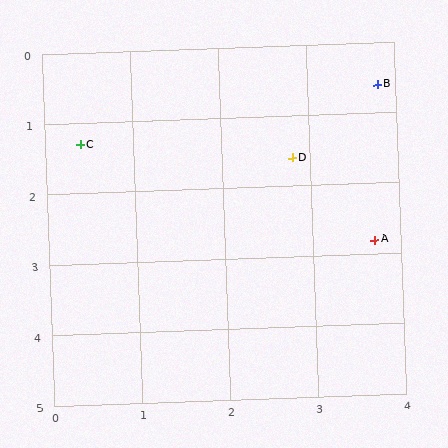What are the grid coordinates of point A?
Point A is at approximately (3.7, 2.8).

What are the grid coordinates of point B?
Point B is at approximately (3.8, 0.6).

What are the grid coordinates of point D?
Point D is at approximately (2.8, 1.6).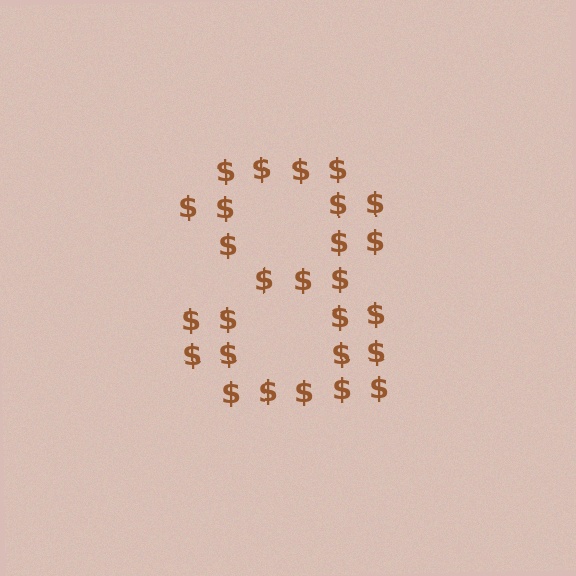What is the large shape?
The large shape is the digit 8.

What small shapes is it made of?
It is made of small dollar signs.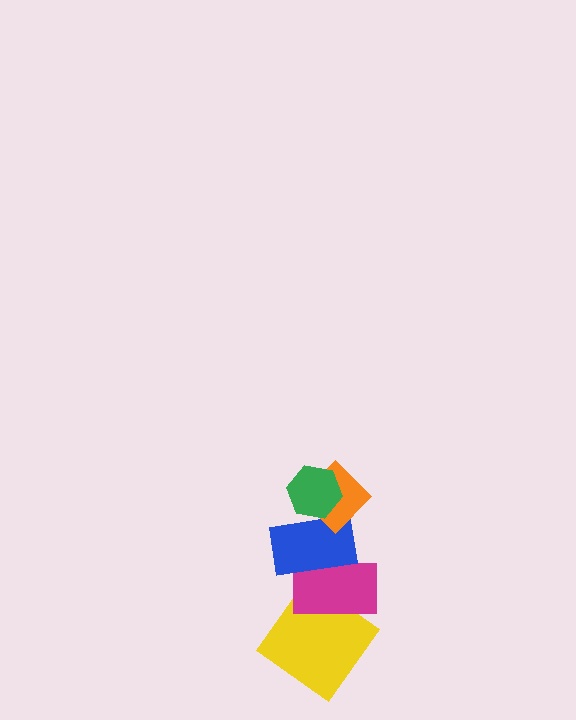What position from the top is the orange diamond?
The orange diamond is 2nd from the top.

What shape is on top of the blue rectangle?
The orange diamond is on top of the blue rectangle.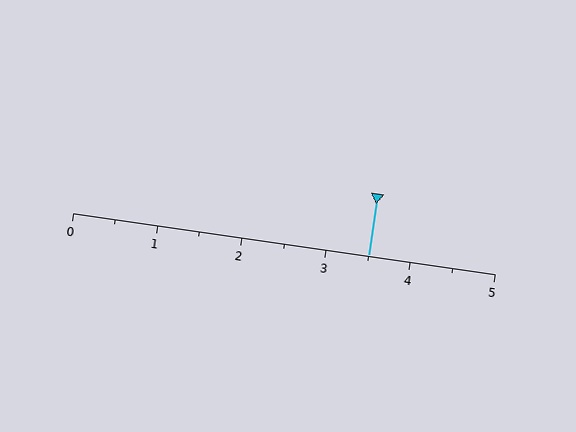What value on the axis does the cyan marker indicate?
The marker indicates approximately 3.5.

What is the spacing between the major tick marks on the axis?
The major ticks are spaced 1 apart.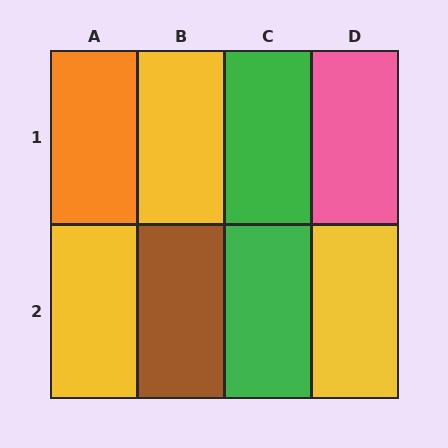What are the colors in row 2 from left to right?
Yellow, brown, green, yellow.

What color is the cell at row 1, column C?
Green.